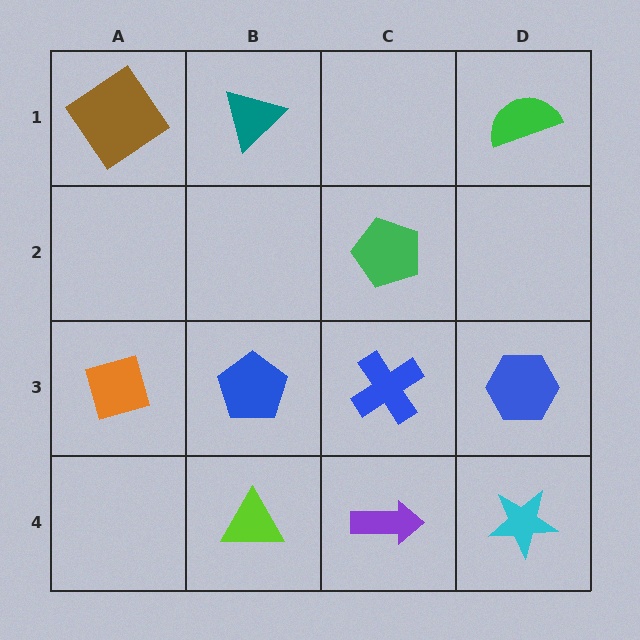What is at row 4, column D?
A cyan star.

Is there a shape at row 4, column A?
No, that cell is empty.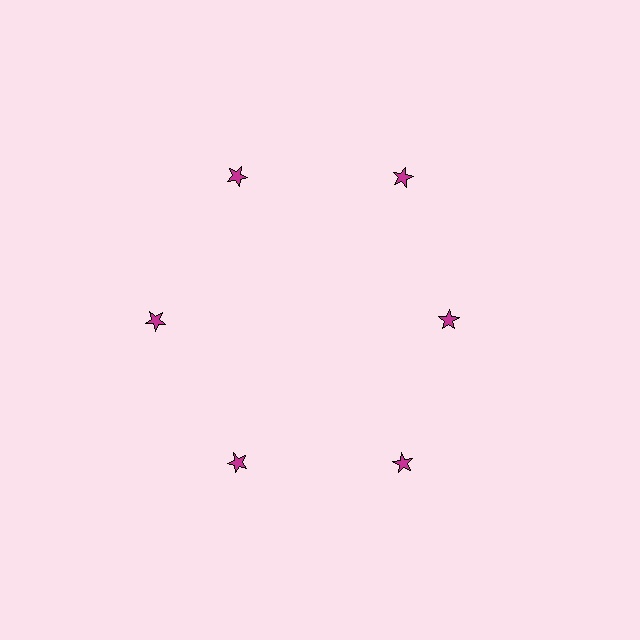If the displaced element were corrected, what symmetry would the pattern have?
It would have 6-fold rotational symmetry — the pattern would map onto itself every 60 degrees.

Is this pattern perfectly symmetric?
No. The 6 magenta stars are arranged in a ring, but one element near the 3 o'clock position is pulled inward toward the center, breaking the 6-fold rotational symmetry.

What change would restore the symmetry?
The symmetry would be restored by moving it outward, back onto the ring so that all 6 stars sit at equal angles and equal distance from the center.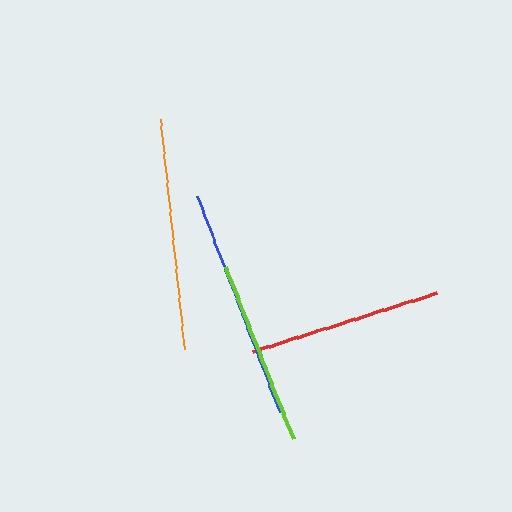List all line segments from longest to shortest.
From longest to shortest: blue, orange, red, lime.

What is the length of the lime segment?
The lime segment is approximately 185 pixels long.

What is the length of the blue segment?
The blue segment is approximately 231 pixels long.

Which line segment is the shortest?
The lime line is the shortest at approximately 185 pixels.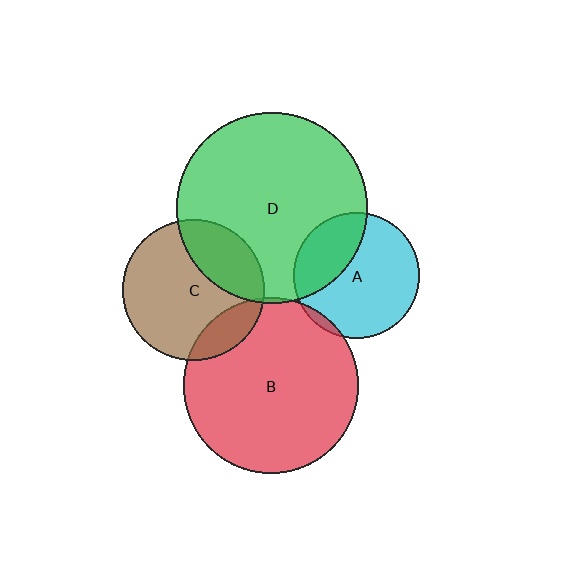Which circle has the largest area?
Circle D (green).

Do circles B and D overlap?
Yes.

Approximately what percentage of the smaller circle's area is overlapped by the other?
Approximately 5%.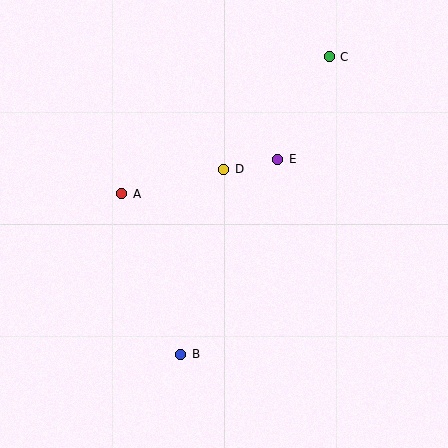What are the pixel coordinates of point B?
Point B is at (181, 354).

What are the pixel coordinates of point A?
Point A is at (122, 194).